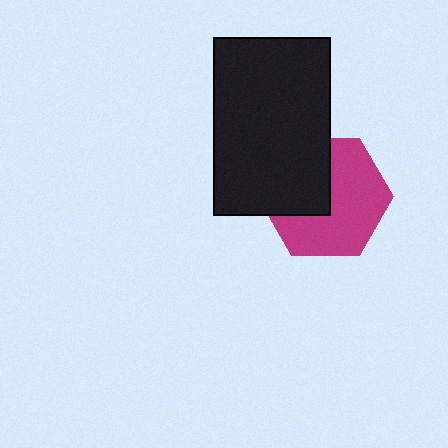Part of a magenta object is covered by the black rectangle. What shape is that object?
It is a hexagon.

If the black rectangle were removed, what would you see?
You would see the complete magenta hexagon.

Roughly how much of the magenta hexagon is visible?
About half of it is visible (roughly 61%).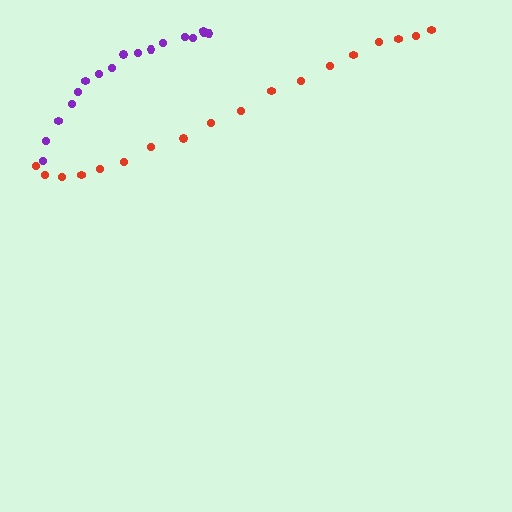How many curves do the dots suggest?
There are 2 distinct paths.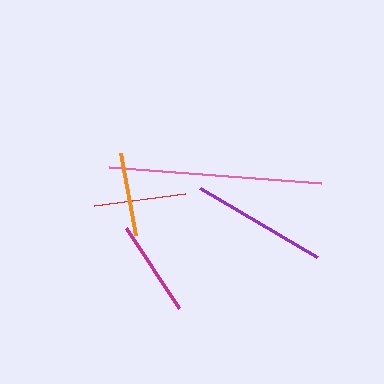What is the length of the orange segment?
The orange segment is approximately 83 pixels long.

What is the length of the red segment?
The red segment is approximately 92 pixels long.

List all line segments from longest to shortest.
From longest to shortest: pink, purple, magenta, red, orange.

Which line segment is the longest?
The pink line is the longest at approximately 213 pixels.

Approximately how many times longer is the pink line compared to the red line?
The pink line is approximately 2.3 times the length of the red line.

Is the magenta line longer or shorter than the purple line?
The purple line is longer than the magenta line.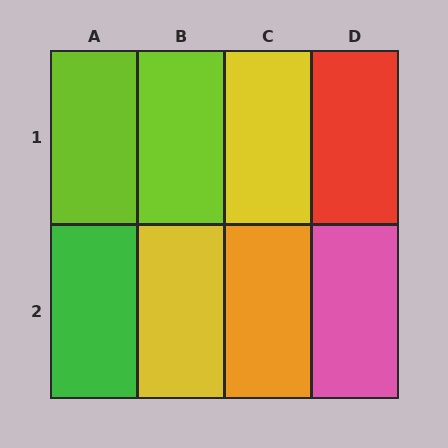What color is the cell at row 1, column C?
Yellow.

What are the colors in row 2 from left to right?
Green, yellow, orange, pink.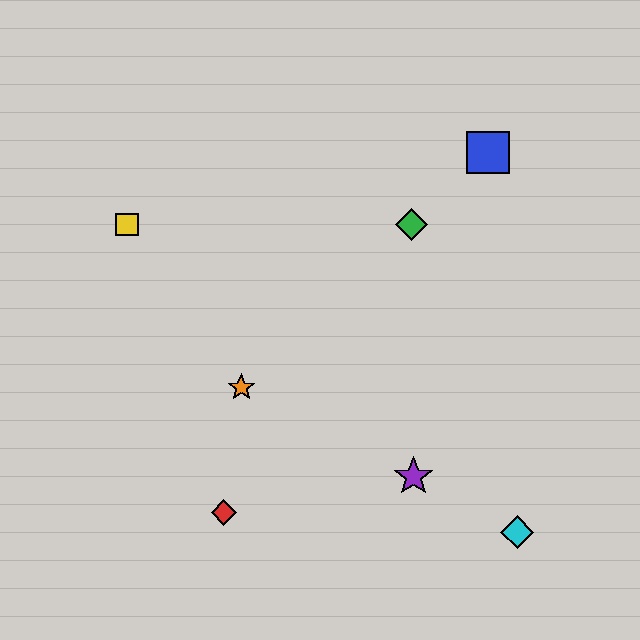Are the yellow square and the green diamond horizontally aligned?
Yes, both are at y≈224.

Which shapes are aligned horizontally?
The green diamond, the yellow square are aligned horizontally.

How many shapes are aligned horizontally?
2 shapes (the green diamond, the yellow square) are aligned horizontally.